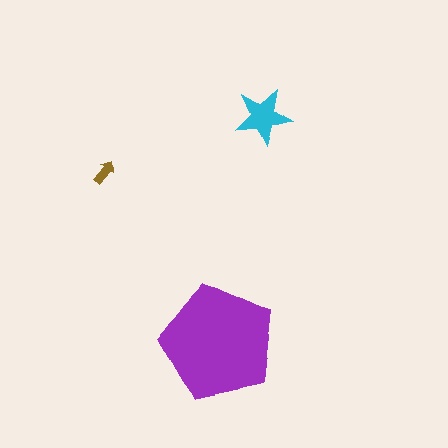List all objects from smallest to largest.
The brown arrow, the cyan star, the purple pentagon.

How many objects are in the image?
There are 3 objects in the image.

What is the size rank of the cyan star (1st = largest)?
2nd.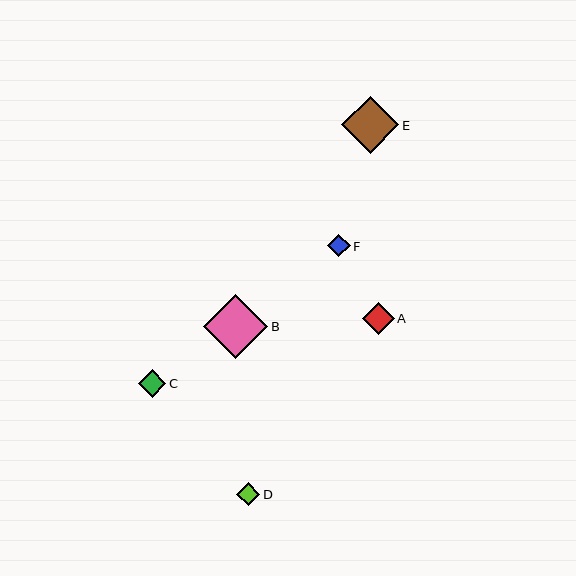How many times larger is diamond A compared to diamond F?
Diamond A is approximately 1.4 times the size of diamond F.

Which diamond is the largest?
Diamond B is the largest with a size of approximately 64 pixels.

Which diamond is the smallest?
Diamond F is the smallest with a size of approximately 23 pixels.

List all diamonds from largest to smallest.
From largest to smallest: B, E, A, C, D, F.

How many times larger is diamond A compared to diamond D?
Diamond A is approximately 1.4 times the size of diamond D.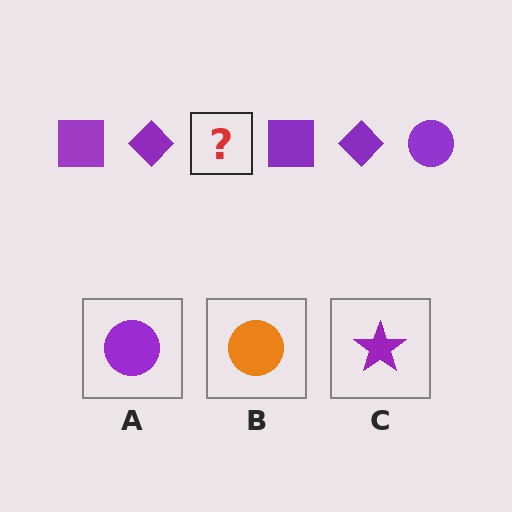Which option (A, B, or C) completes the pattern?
A.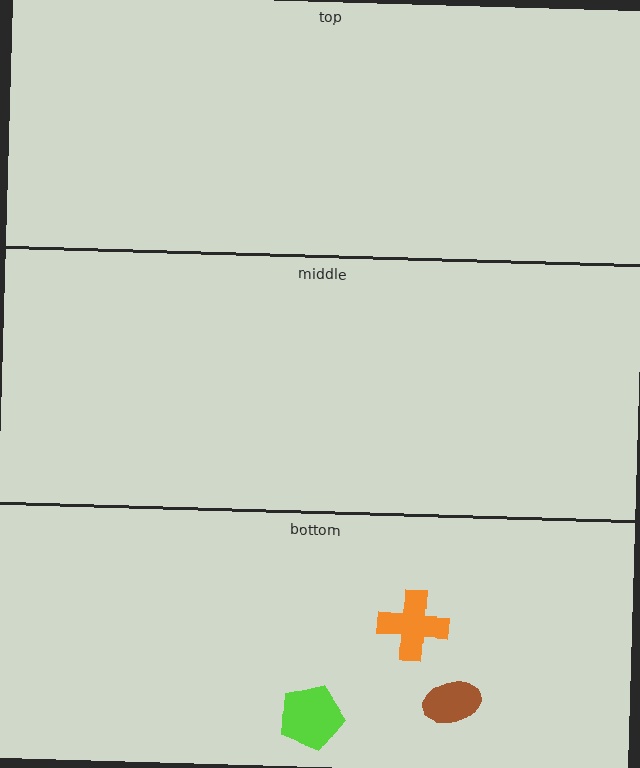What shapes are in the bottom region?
The orange cross, the lime pentagon, the brown ellipse.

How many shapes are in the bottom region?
3.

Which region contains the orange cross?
The bottom region.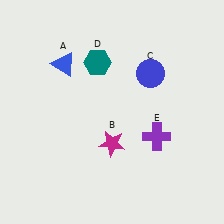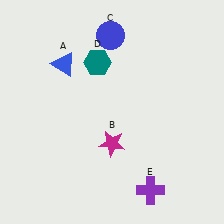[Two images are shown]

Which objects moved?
The objects that moved are: the blue circle (C), the purple cross (E).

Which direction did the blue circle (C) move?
The blue circle (C) moved left.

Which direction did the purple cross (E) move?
The purple cross (E) moved down.